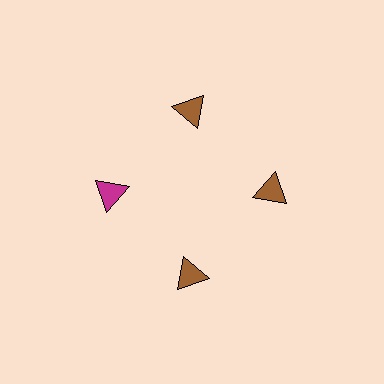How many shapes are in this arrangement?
There are 4 shapes arranged in a ring pattern.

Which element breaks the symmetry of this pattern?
The magenta triangle at roughly the 9 o'clock position breaks the symmetry. All other shapes are brown triangles.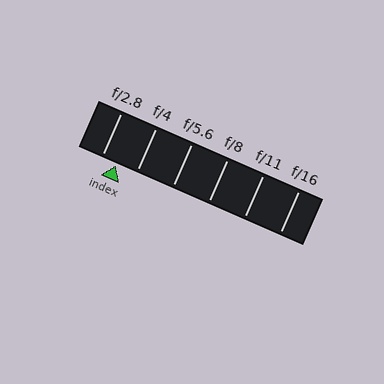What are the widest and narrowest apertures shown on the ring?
The widest aperture shown is f/2.8 and the narrowest is f/16.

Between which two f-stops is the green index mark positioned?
The index mark is between f/2.8 and f/4.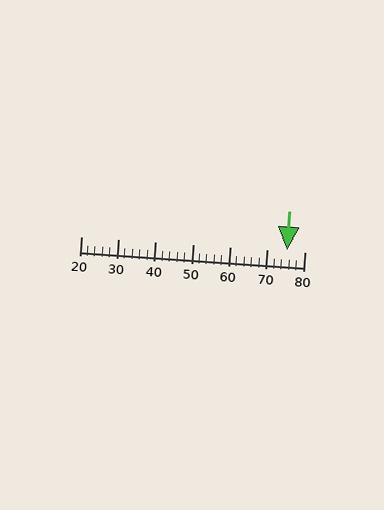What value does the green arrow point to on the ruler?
The green arrow points to approximately 75.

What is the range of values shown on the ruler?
The ruler shows values from 20 to 80.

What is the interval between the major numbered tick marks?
The major tick marks are spaced 10 units apart.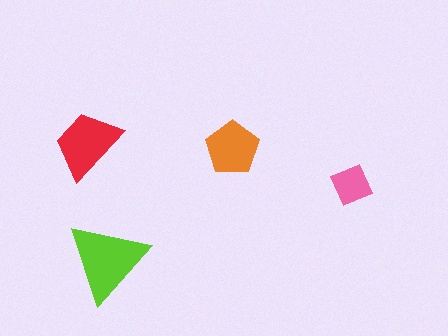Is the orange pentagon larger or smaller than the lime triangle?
Smaller.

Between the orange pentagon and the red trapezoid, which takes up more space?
The red trapezoid.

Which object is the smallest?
The pink square.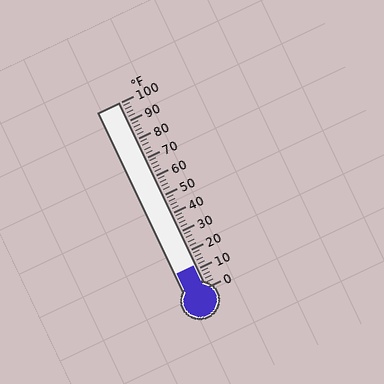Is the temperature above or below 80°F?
The temperature is below 80°F.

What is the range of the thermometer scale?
The thermometer scale ranges from 0°F to 100°F.